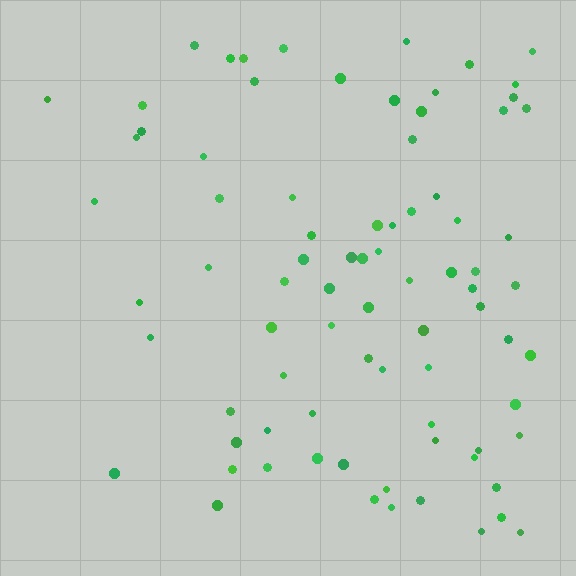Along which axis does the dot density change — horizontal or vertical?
Horizontal.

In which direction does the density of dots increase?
From left to right, with the right side densest.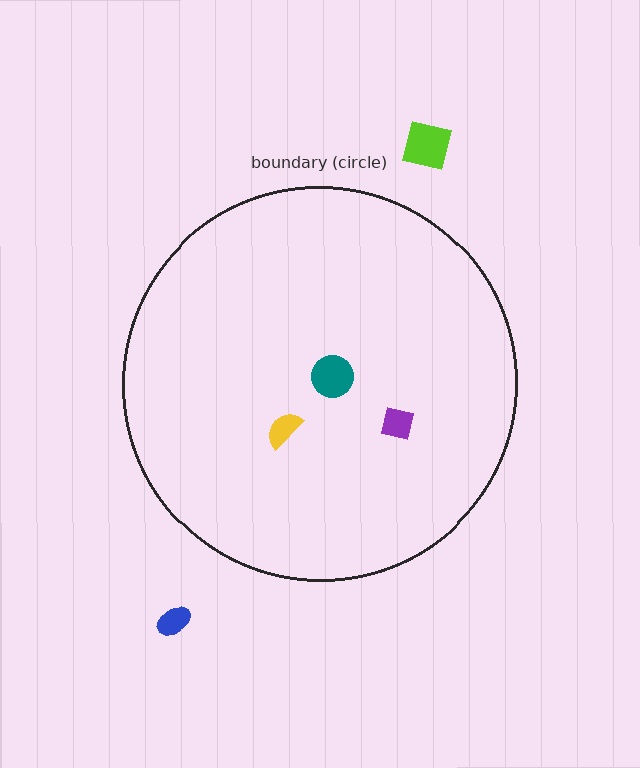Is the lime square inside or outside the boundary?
Outside.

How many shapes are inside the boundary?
3 inside, 2 outside.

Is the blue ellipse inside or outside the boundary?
Outside.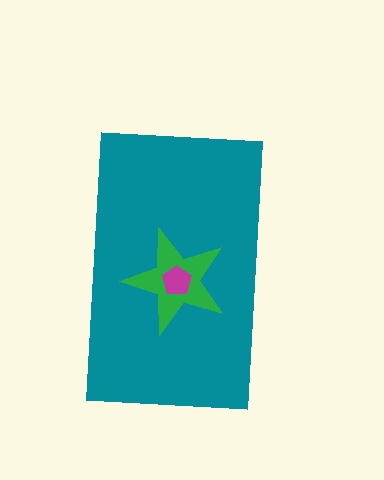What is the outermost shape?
The teal rectangle.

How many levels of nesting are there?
3.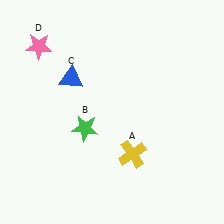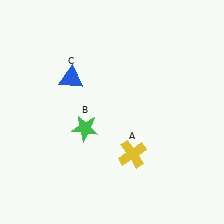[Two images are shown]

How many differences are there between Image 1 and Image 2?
There is 1 difference between the two images.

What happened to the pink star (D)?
The pink star (D) was removed in Image 2. It was in the top-left area of Image 1.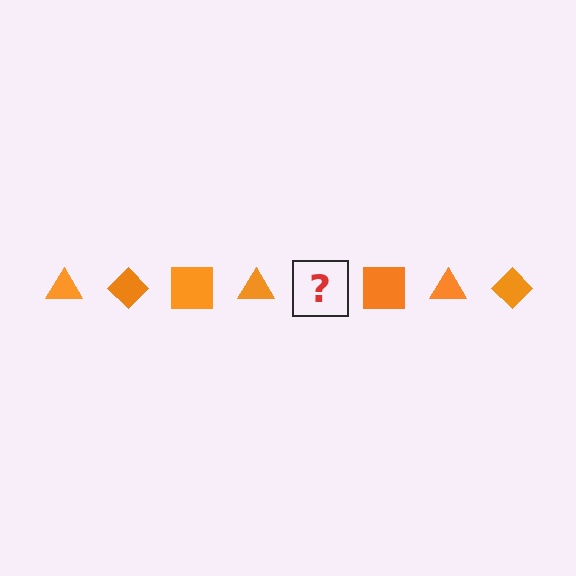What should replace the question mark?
The question mark should be replaced with an orange diamond.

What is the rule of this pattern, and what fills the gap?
The rule is that the pattern cycles through triangle, diamond, square shapes in orange. The gap should be filled with an orange diamond.